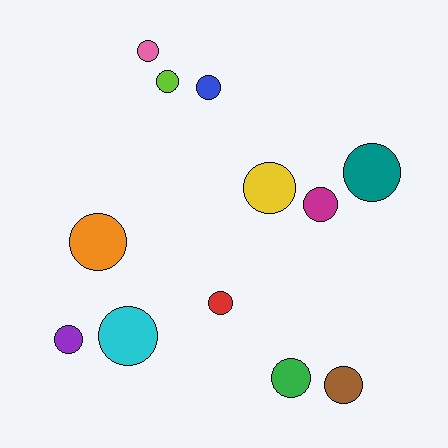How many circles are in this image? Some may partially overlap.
There are 12 circles.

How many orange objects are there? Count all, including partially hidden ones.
There is 1 orange object.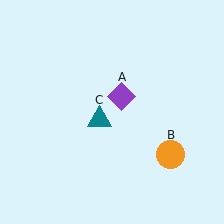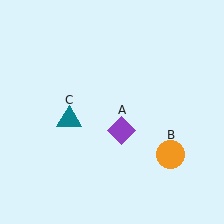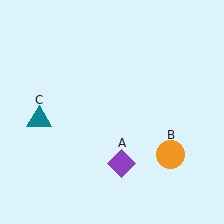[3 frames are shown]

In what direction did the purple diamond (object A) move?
The purple diamond (object A) moved down.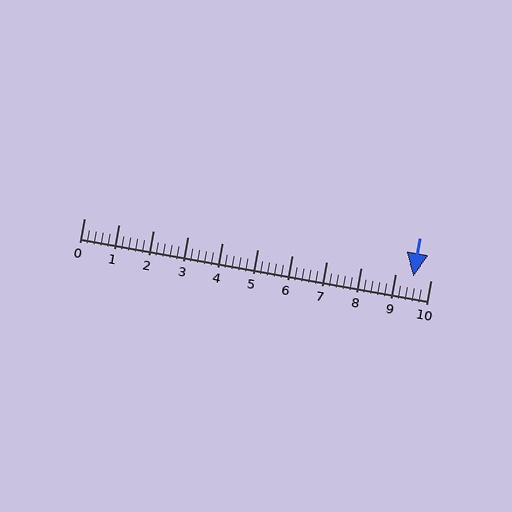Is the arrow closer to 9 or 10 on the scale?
The arrow is closer to 10.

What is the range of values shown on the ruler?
The ruler shows values from 0 to 10.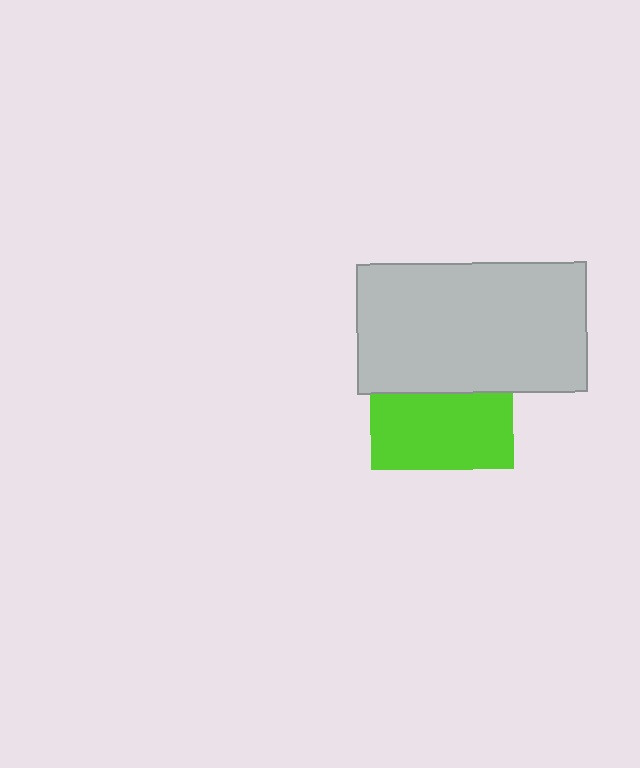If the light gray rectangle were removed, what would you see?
You would see the complete lime square.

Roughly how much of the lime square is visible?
About half of it is visible (roughly 53%).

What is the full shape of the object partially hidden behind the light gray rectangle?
The partially hidden object is a lime square.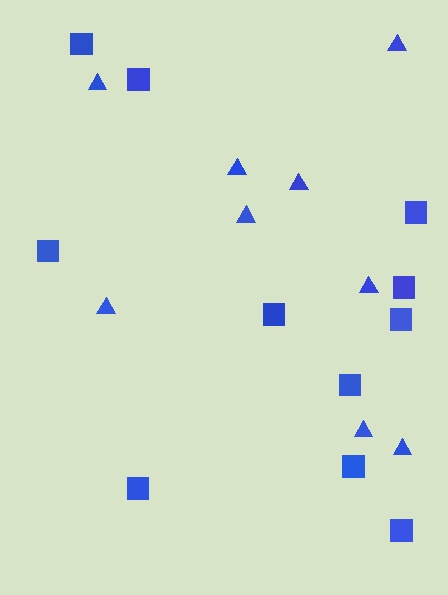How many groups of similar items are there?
There are 2 groups: one group of squares (11) and one group of triangles (9).